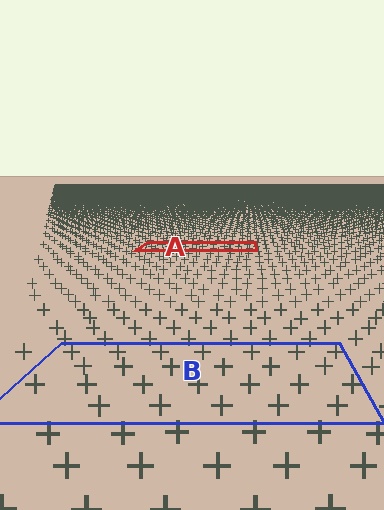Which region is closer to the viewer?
Region B is closer. The texture elements there are larger and more spread out.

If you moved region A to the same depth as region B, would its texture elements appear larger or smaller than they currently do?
They would appear larger. At a closer depth, the same texture elements are projected at a bigger on-screen size.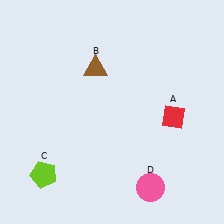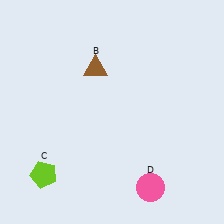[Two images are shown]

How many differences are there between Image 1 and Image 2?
There is 1 difference between the two images.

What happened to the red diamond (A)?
The red diamond (A) was removed in Image 2. It was in the bottom-right area of Image 1.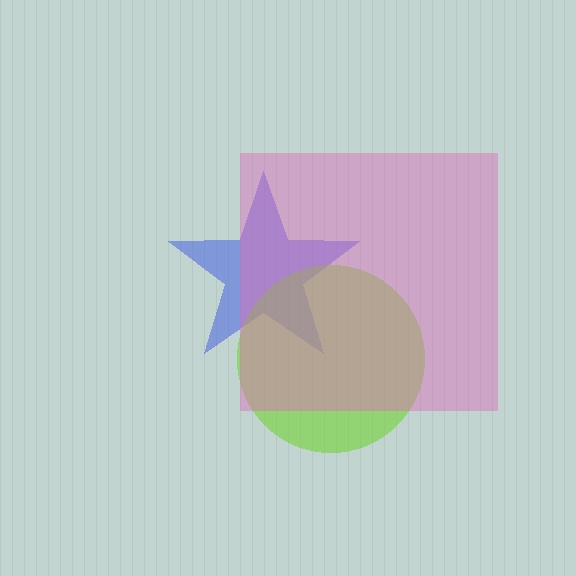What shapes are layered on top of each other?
The layered shapes are: a blue star, a lime circle, a pink square.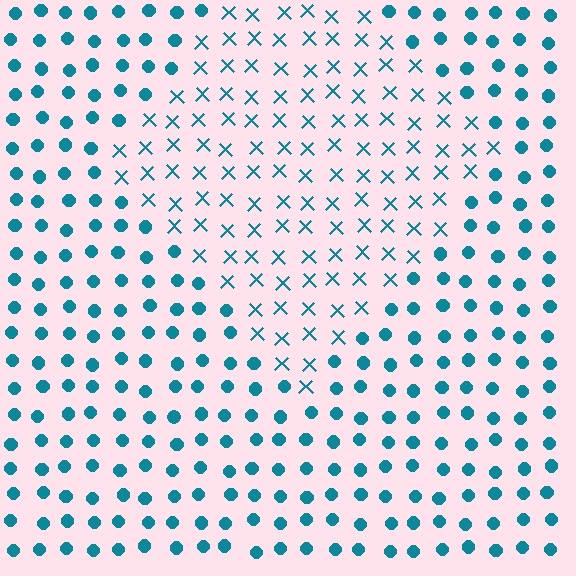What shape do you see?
I see a diamond.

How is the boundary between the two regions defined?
The boundary is defined by a change in element shape: X marks inside vs. circles outside. All elements share the same color and spacing.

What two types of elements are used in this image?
The image uses X marks inside the diamond region and circles outside it.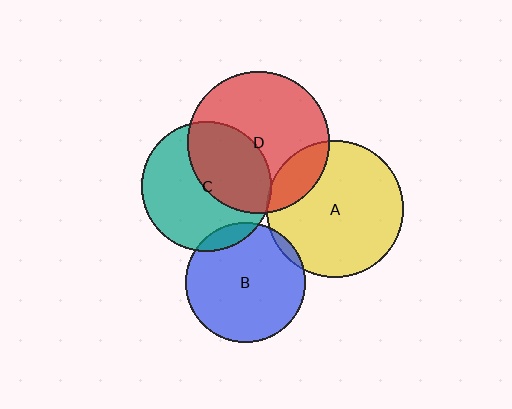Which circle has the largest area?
Circle D (red).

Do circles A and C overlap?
Yes.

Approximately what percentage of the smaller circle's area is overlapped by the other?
Approximately 5%.